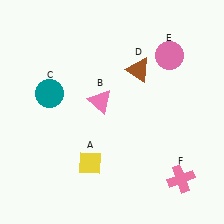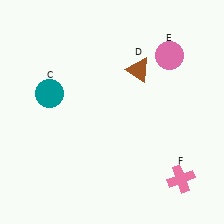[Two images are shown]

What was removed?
The yellow diamond (A), the pink triangle (B) were removed in Image 2.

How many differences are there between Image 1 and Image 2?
There are 2 differences between the two images.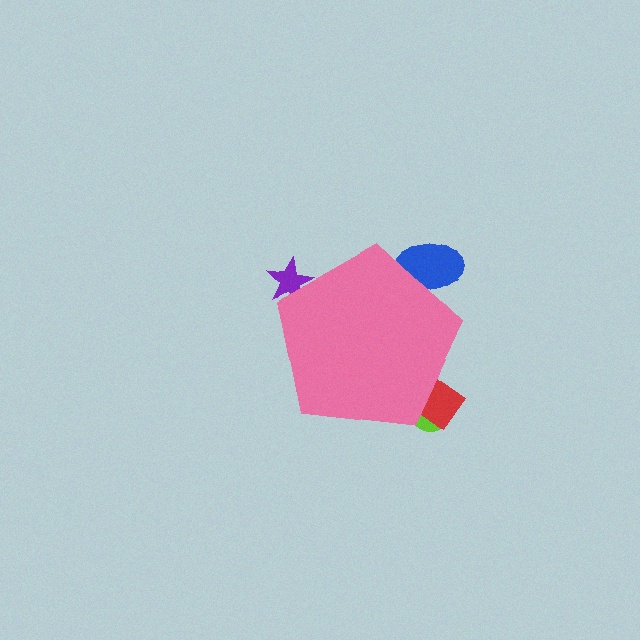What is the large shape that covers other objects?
A pink pentagon.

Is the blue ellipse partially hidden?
Yes, the blue ellipse is partially hidden behind the pink pentagon.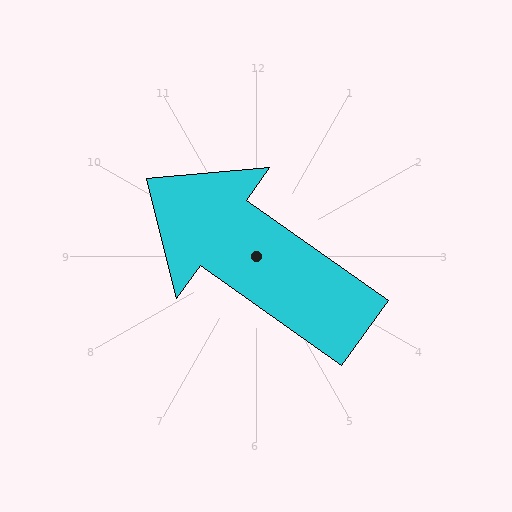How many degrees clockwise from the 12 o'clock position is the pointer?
Approximately 305 degrees.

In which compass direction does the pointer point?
Northwest.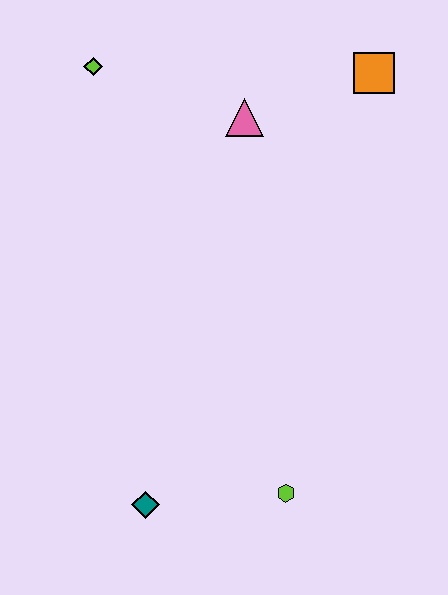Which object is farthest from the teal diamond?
The orange square is farthest from the teal diamond.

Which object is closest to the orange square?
The pink triangle is closest to the orange square.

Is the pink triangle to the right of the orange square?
No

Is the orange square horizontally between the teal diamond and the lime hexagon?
No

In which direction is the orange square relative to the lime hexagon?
The orange square is above the lime hexagon.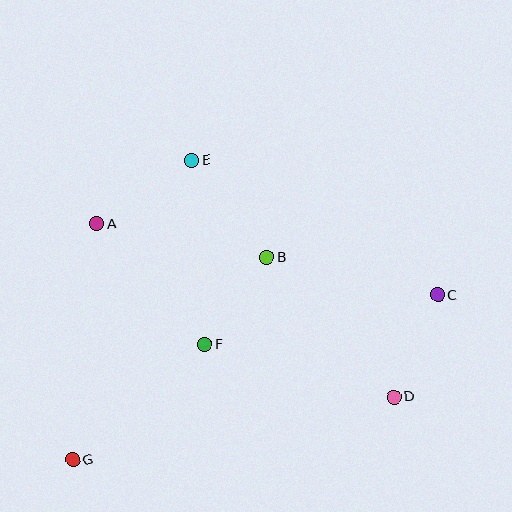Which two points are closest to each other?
Points B and F are closest to each other.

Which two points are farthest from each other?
Points C and G are farthest from each other.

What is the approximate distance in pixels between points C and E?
The distance between C and E is approximately 280 pixels.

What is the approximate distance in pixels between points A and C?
The distance between A and C is approximately 348 pixels.